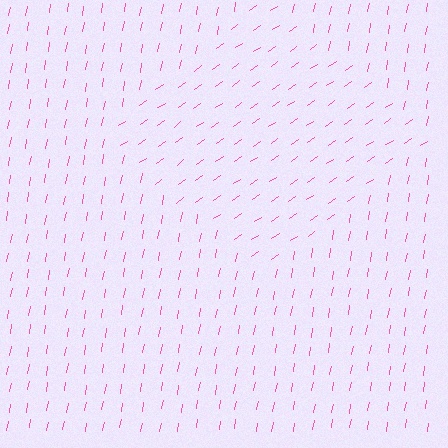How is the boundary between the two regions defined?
The boundary is defined purely by a change in line orientation (approximately 45 degrees difference). All lines are the same color and thickness.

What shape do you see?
I see a diamond.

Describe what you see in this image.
The image is filled with small pink line segments. A diamond region in the image has lines oriented differently from the surrounding lines, creating a visible texture boundary.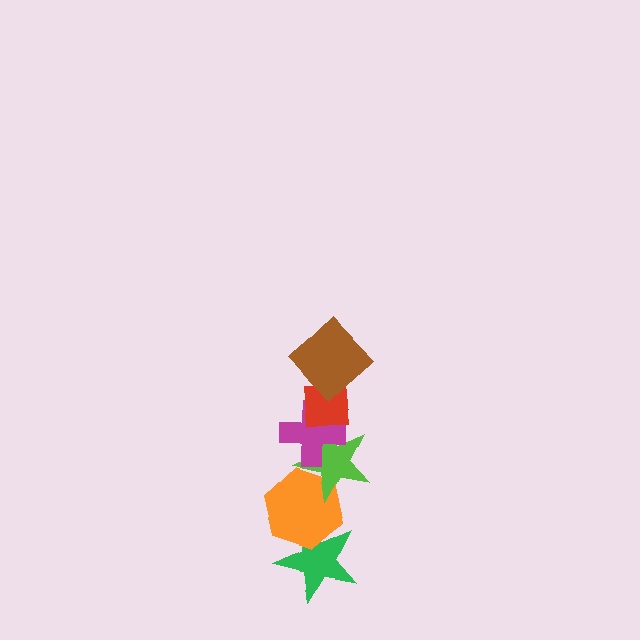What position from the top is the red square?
The red square is 2nd from the top.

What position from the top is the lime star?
The lime star is 4th from the top.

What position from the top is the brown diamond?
The brown diamond is 1st from the top.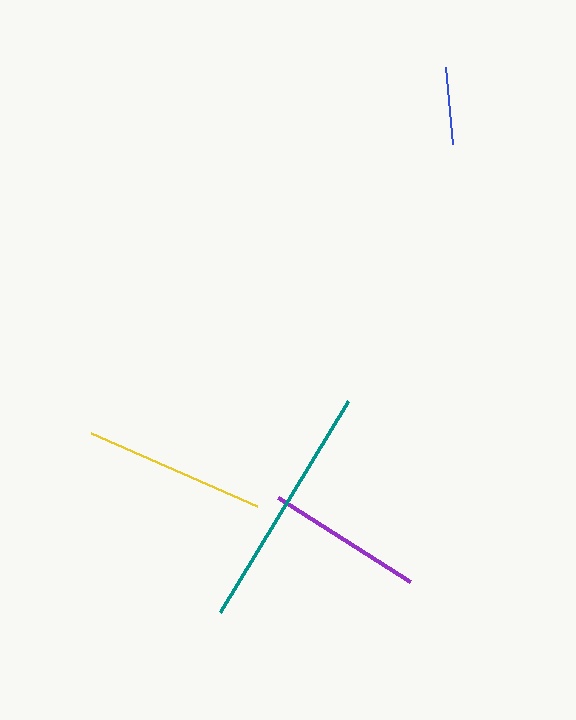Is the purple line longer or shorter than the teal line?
The teal line is longer than the purple line.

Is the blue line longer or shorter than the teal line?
The teal line is longer than the blue line.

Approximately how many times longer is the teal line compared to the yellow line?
The teal line is approximately 1.4 times the length of the yellow line.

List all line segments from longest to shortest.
From longest to shortest: teal, yellow, purple, blue.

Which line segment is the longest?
The teal line is the longest at approximately 247 pixels.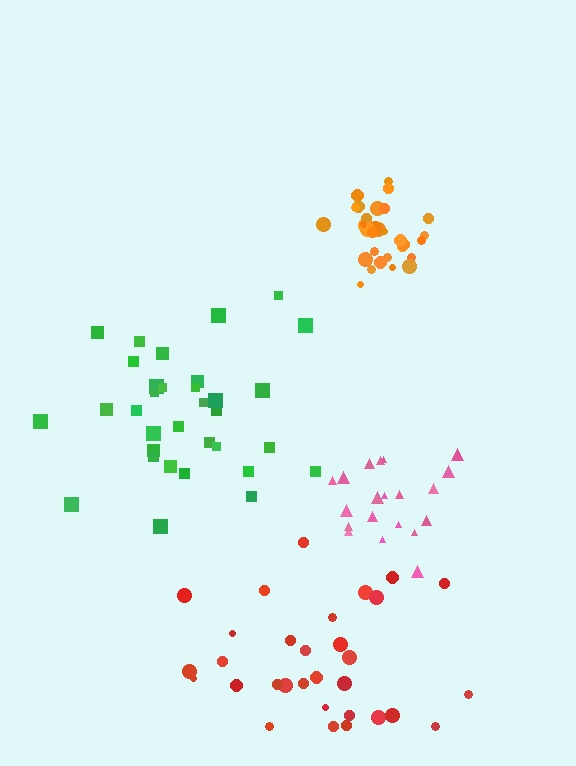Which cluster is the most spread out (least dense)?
Red.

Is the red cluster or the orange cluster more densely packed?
Orange.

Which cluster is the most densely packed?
Orange.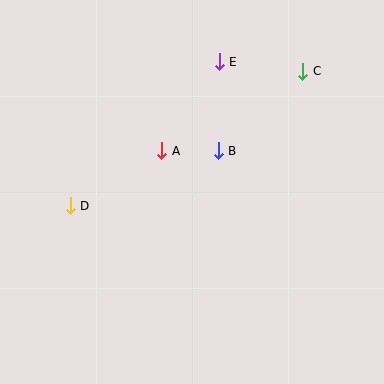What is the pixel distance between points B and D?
The distance between B and D is 158 pixels.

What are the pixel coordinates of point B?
Point B is at (218, 151).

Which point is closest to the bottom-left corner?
Point D is closest to the bottom-left corner.